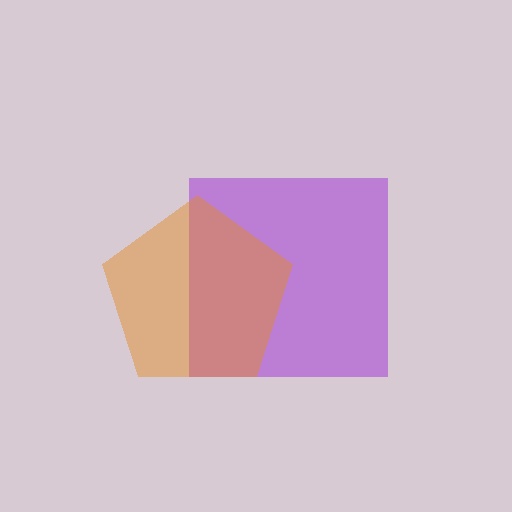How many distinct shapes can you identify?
There are 2 distinct shapes: a purple square, an orange pentagon.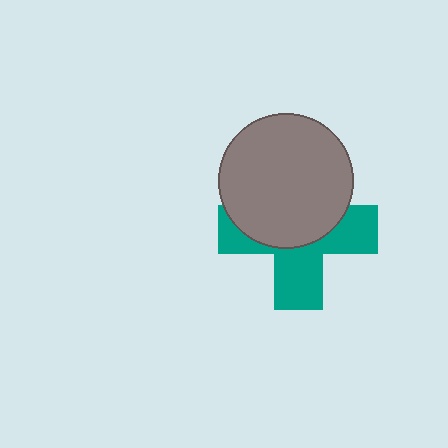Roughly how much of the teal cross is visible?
About half of it is visible (roughly 49%).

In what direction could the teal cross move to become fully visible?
The teal cross could move down. That would shift it out from behind the gray circle entirely.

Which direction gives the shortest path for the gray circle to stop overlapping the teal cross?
Moving up gives the shortest separation.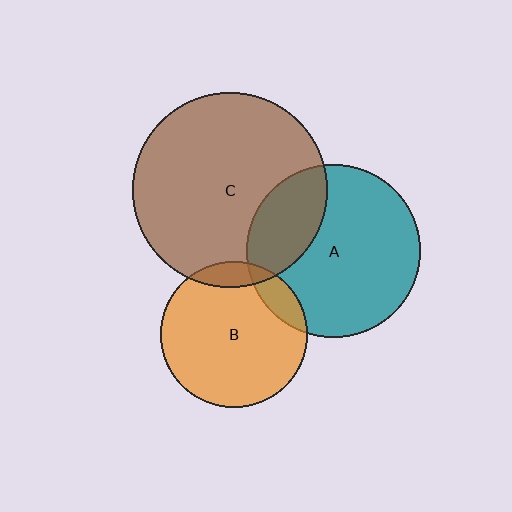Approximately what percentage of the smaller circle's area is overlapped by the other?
Approximately 10%.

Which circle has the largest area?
Circle C (brown).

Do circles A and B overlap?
Yes.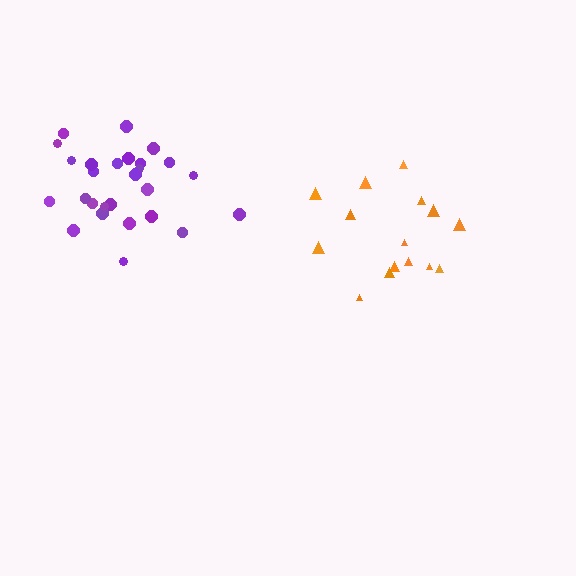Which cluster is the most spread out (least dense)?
Orange.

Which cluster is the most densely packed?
Purple.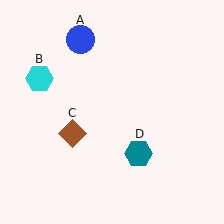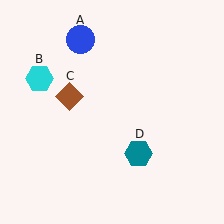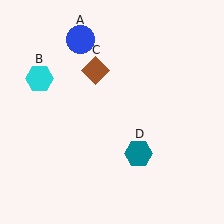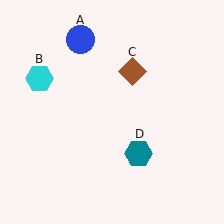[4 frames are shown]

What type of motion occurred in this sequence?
The brown diamond (object C) rotated clockwise around the center of the scene.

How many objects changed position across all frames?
1 object changed position: brown diamond (object C).